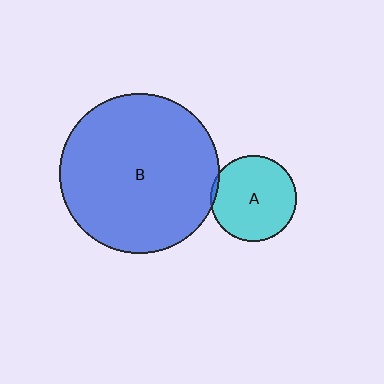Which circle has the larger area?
Circle B (blue).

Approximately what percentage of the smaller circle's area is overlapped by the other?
Approximately 5%.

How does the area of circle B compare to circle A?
Approximately 3.4 times.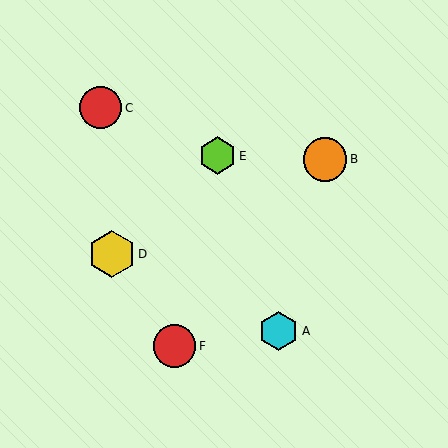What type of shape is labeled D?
Shape D is a yellow hexagon.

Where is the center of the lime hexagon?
The center of the lime hexagon is at (218, 156).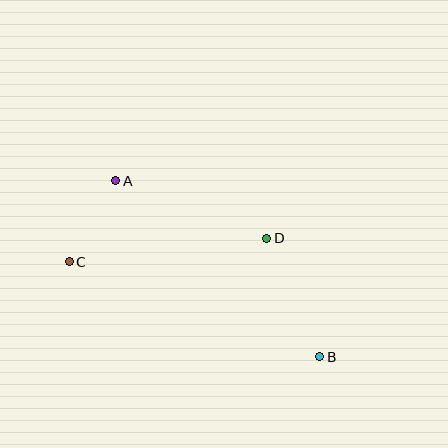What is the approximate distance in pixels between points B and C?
The distance between B and C is approximately 268 pixels.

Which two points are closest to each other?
Points A and C are closest to each other.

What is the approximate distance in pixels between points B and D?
The distance between B and D is approximately 130 pixels.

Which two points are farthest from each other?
Points A and B are farthest from each other.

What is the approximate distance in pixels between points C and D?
The distance between C and D is approximately 199 pixels.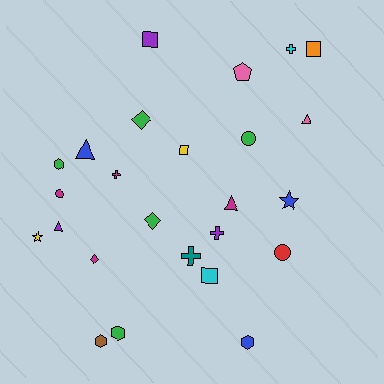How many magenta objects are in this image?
There are 4 magenta objects.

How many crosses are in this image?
There are 4 crosses.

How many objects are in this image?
There are 25 objects.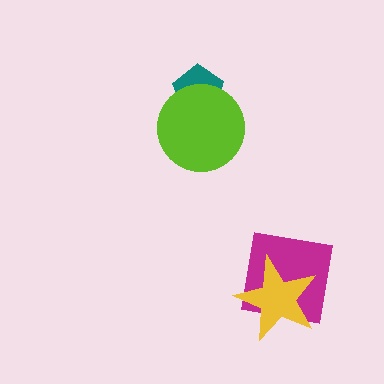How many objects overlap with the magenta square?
1 object overlaps with the magenta square.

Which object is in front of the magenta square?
The yellow star is in front of the magenta square.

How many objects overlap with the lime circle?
1 object overlaps with the lime circle.